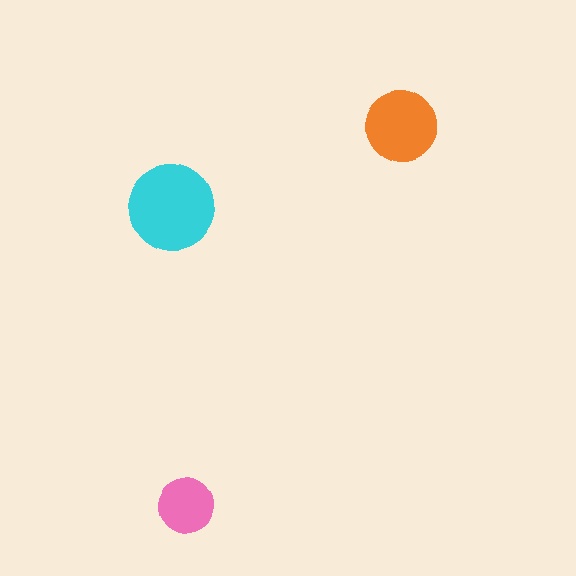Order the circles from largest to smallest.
the cyan one, the orange one, the pink one.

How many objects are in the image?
There are 3 objects in the image.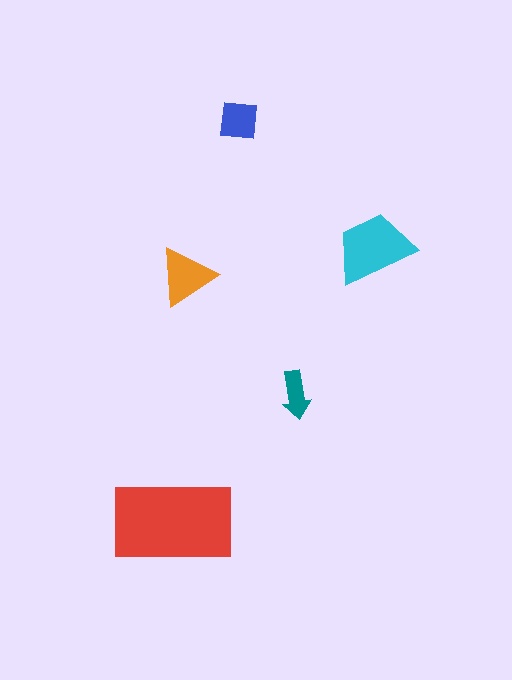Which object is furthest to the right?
The cyan trapezoid is rightmost.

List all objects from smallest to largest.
The teal arrow, the blue square, the orange triangle, the cyan trapezoid, the red rectangle.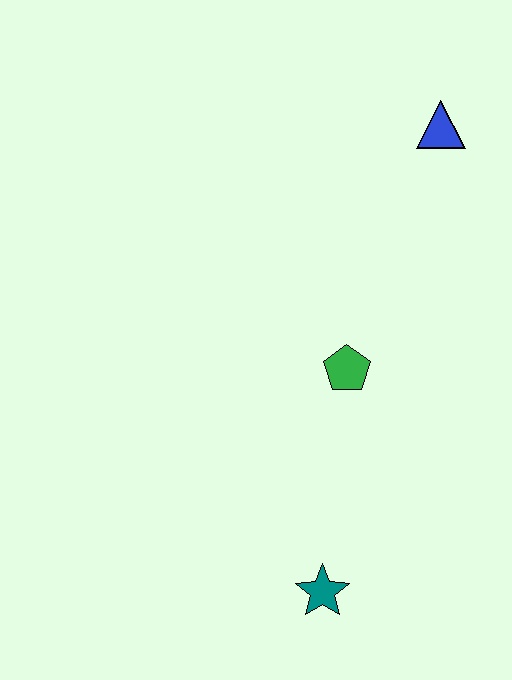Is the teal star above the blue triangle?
No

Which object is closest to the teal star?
The green pentagon is closest to the teal star.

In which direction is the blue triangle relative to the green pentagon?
The blue triangle is above the green pentagon.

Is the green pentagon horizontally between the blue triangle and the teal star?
Yes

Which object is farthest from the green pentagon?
The blue triangle is farthest from the green pentagon.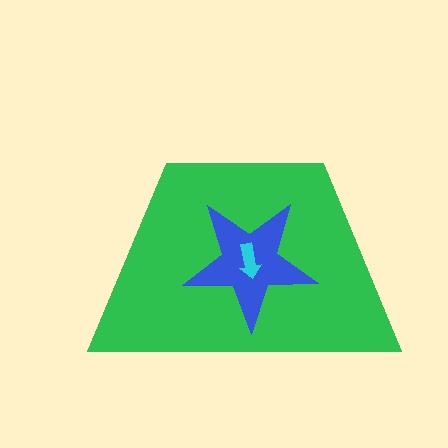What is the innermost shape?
The cyan arrow.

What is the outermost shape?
The green trapezoid.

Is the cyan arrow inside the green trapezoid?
Yes.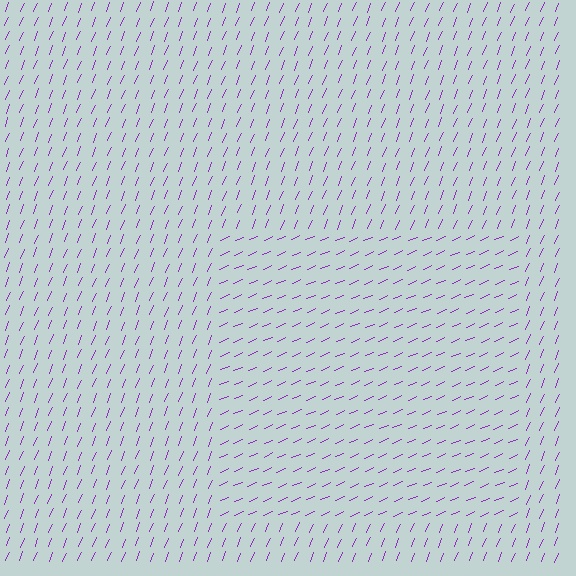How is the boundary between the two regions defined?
The boundary is defined purely by a change in line orientation (approximately 45 degrees difference). All lines are the same color and thickness.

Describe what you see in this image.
The image is filled with small purple line segments. A rectangle region in the image has lines oriented differently from the surrounding lines, creating a visible texture boundary.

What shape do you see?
I see a rectangle.